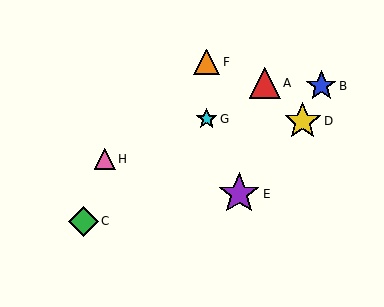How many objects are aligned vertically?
2 objects (F, G) are aligned vertically.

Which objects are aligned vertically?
Objects F, G are aligned vertically.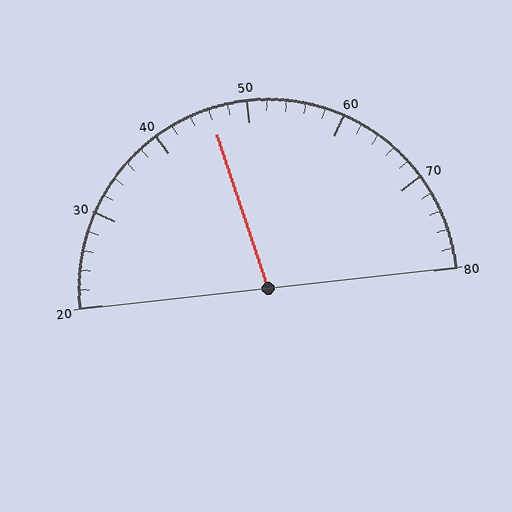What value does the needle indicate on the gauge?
The needle indicates approximately 46.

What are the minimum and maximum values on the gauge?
The gauge ranges from 20 to 80.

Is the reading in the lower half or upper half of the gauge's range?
The reading is in the lower half of the range (20 to 80).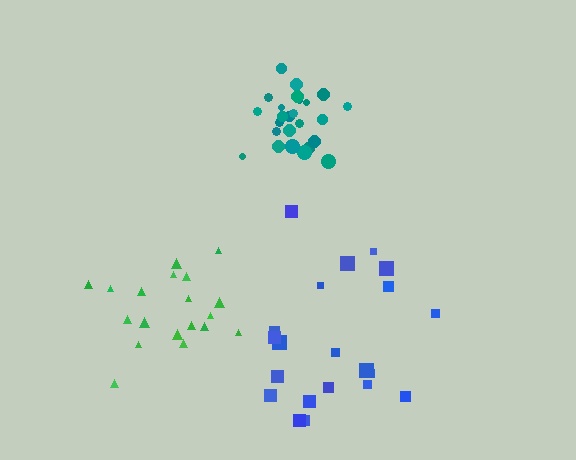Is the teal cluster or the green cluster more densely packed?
Teal.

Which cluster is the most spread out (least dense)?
Blue.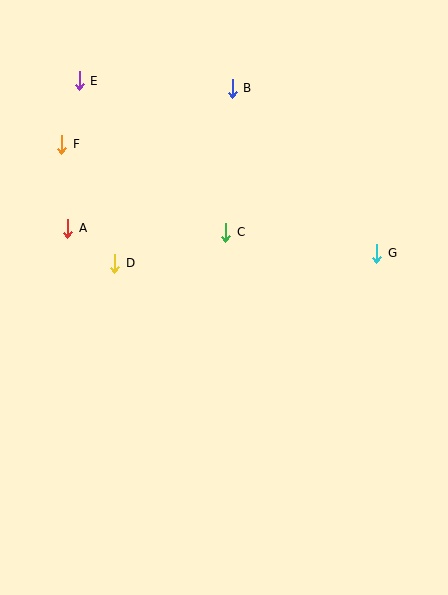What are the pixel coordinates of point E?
Point E is at (79, 81).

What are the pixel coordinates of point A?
Point A is at (68, 228).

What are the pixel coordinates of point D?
Point D is at (115, 263).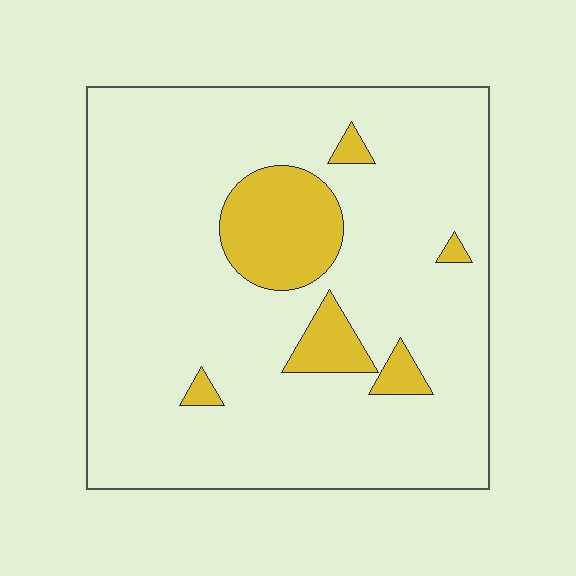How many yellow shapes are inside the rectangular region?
6.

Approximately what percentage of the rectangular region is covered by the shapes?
Approximately 15%.